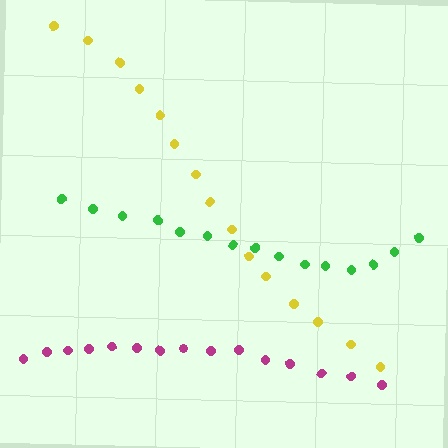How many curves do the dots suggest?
There are 3 distinct paths.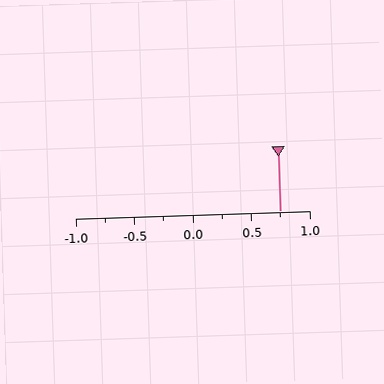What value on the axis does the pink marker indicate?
The marker indicates approximately 0.75.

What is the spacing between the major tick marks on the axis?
The major ticks are spaced 0.5 apart.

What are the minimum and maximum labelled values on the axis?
The axis runs from -1.0 to 1.0.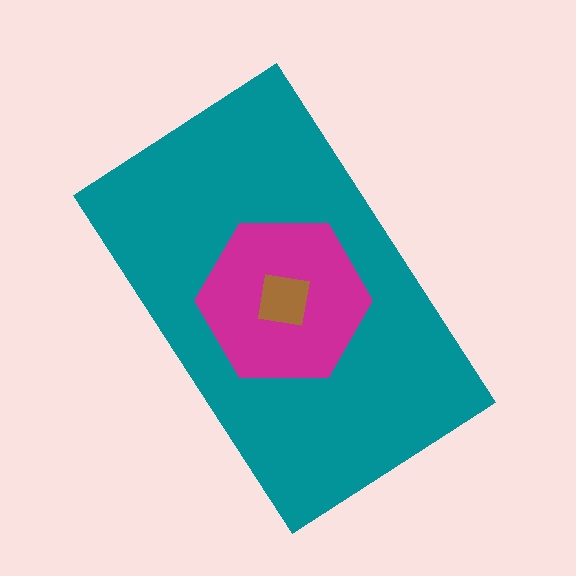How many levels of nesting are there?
3.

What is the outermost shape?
The teal rectangle.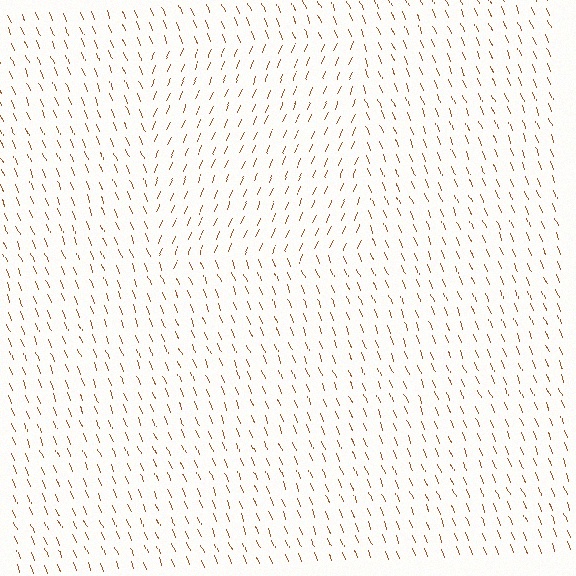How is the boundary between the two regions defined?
The boundary is defined purely by a change in line orientation (approximately 45 degrees difference). All lines are the same color and thickness.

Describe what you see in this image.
The image is filled with small brown line segments. A rectangle region in the image has lines oriented differently from the surrounding lines, creating a visible texture boundary.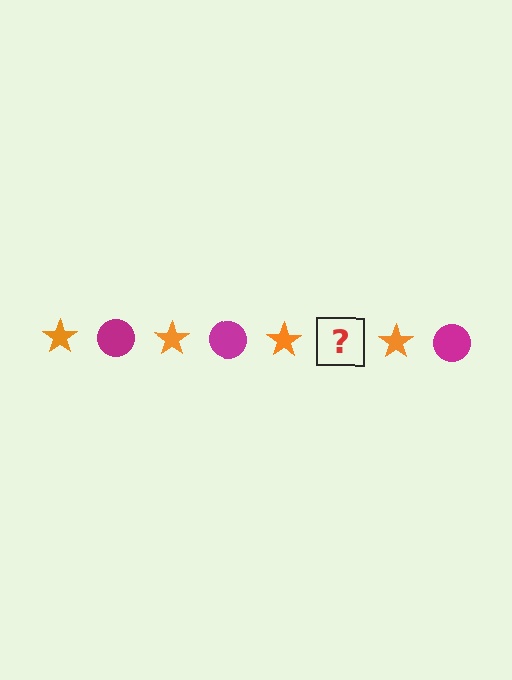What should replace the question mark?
The question mark should be replaced with a magenta circle.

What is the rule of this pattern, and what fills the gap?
The rule is that the pattern alternates between orange star and magenta circle. The gap should be filled with a magenta circle.